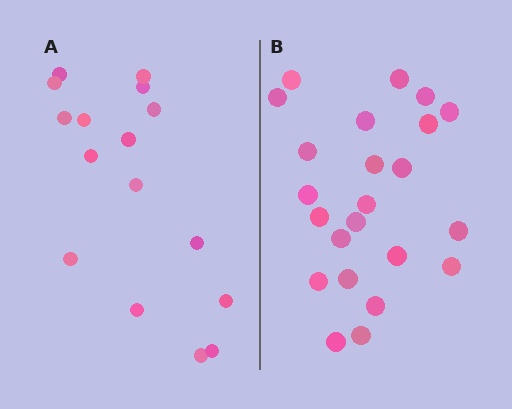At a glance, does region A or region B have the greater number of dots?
Region B (the right region) has more dots.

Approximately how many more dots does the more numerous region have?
Region B has roughly 8 or so more dots than region A.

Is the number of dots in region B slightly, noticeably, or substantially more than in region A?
Region B has noticeably more, but not dramatically so. The ratio is roughly 1.4 to 1.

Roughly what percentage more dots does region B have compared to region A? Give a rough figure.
About 45% more.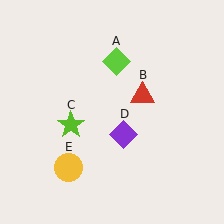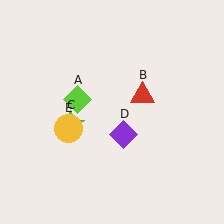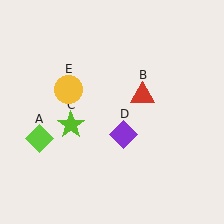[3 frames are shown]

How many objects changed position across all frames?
2 objects changed position: lime diamond (object A), yellow circle (object E).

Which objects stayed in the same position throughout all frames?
Red triangle (object B) and lime star (object C) and purple diamond (object D) remained stationary.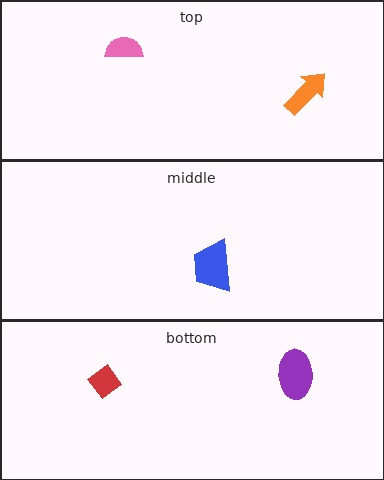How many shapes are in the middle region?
1.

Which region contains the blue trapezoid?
The middle region.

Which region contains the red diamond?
The bottom region.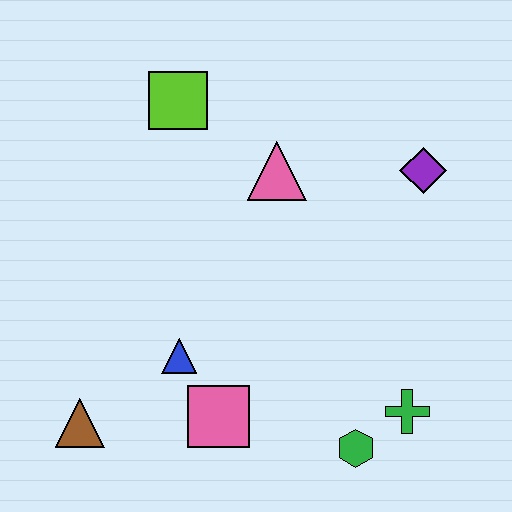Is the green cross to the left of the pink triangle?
No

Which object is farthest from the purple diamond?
The brown triangle is farthest from the purple diamond.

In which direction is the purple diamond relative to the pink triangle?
The purple diamond is to the right of the pink triangle.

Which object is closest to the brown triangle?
The blue triangle is closest to the brown triangle.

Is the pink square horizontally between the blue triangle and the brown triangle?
No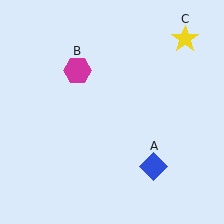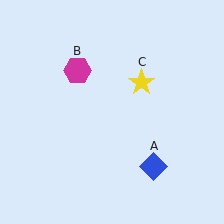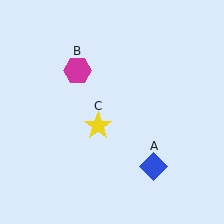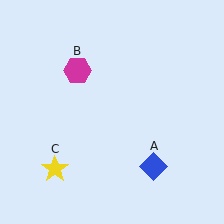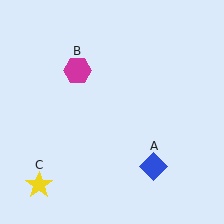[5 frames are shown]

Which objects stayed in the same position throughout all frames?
Blue diamond (object A) and magenta hexagon (object B) remained stationary.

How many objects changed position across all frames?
1 object changed position: yellow star (object C).